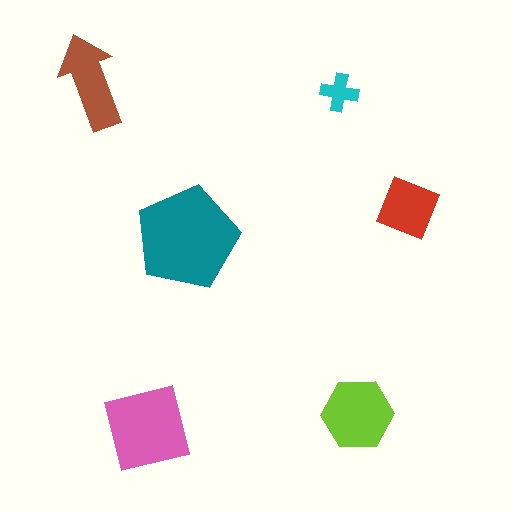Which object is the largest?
The teal pentagon.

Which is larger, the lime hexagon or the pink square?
The pink square.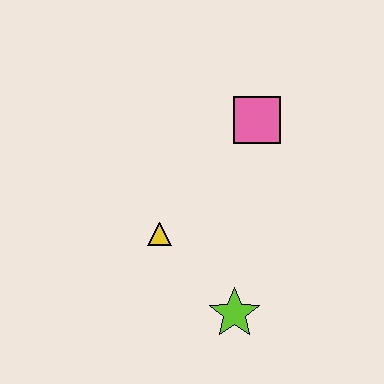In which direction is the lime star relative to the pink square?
The lime star is below the pink square.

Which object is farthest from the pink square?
The lime star is farthest from the pink square.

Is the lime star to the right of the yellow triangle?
Yes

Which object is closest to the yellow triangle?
The lime star is closest to the yellow triangle.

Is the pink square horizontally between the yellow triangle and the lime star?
No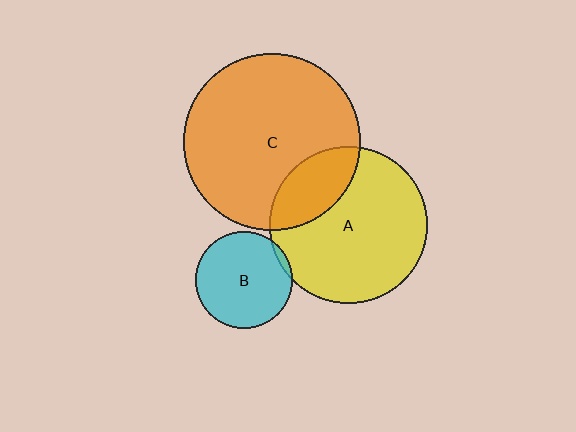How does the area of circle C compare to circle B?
Approximately 3.4 times.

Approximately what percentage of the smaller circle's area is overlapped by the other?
Approximately 5%.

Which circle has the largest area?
Circle C (orange).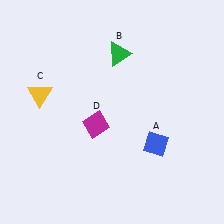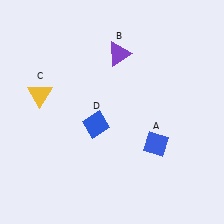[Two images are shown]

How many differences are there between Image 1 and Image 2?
There are 2 differences between the two images.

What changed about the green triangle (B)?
In Image 1, B is green. In Image 2, it changed to purple.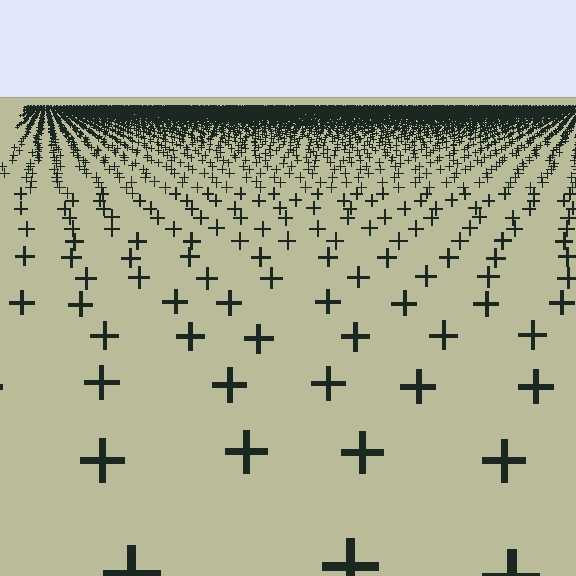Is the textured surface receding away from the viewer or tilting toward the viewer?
The surface is receding away from the viewer. Texture elements get smaller and denser toward the top.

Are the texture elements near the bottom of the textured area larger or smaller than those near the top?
Larger. Near the bottom, elements are closer to the viewer and appear at a bigger on-screen size.